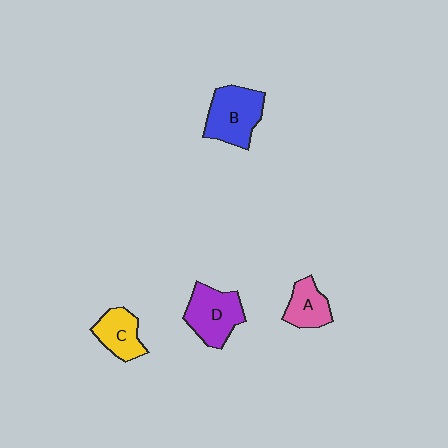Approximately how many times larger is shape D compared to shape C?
Approximately 1.4 times.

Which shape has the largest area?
Shape B (blue).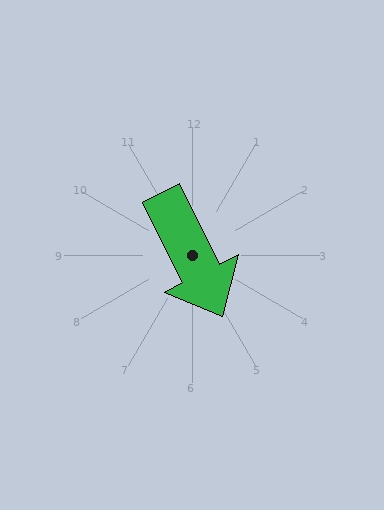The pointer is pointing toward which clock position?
Roughly 5 o'clock.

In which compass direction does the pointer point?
Southeast.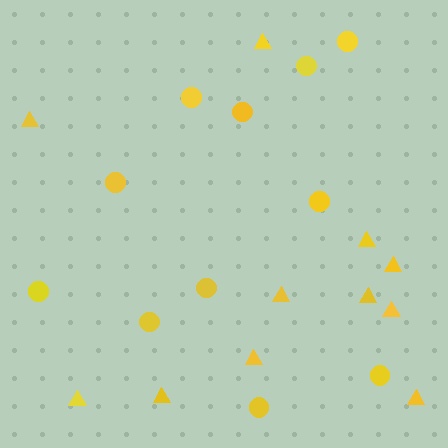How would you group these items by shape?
There are 2 groups: one group of circles (11) and one group of triangles (11).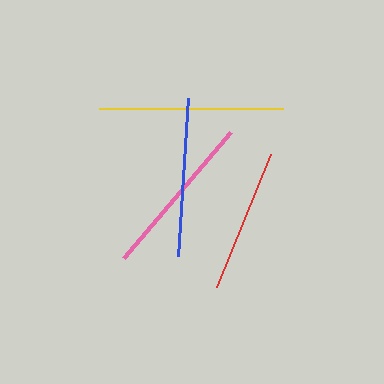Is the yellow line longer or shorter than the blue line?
The yellow line is longer than the blue line.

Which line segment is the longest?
The yellow line is the longest at approximately 185 pixels.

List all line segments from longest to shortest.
From longest to shortest: yellow, pink, blue, red.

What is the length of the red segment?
The red segment is approximately 144 pixels long.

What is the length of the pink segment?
The pink segment is approximately 165 pixels long.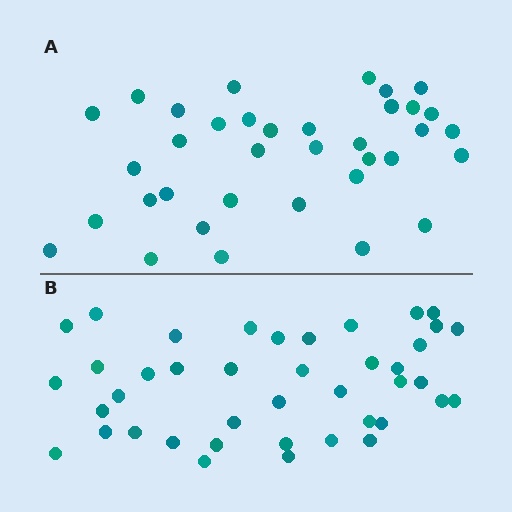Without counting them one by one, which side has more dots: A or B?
Region B (the bottom region) has more dots.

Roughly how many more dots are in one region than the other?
Region B has about 5 more dots than region A.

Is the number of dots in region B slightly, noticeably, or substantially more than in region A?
Region B has only slightly more — the two regions are fairly close. The ratio is roughly 1.1 to 1.